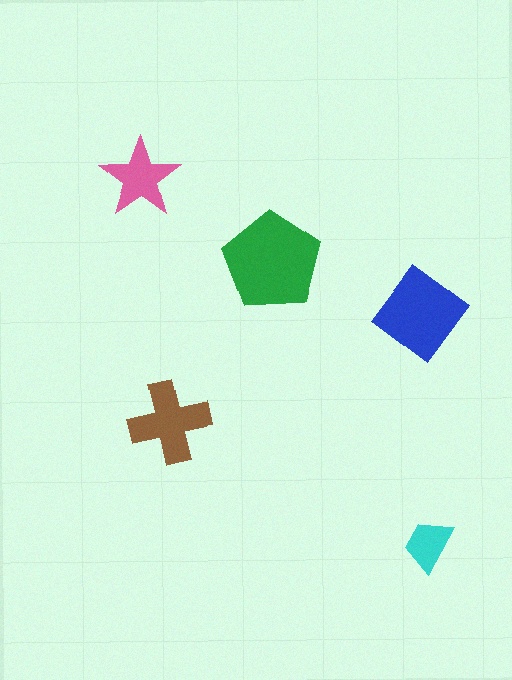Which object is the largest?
The green pentagon.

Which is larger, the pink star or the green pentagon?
The green pentagon.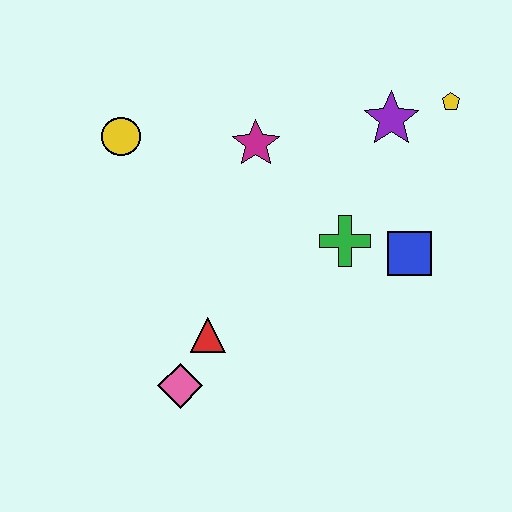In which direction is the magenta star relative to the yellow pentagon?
The magenta star is to the left of the yellow pentagon.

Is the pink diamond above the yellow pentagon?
No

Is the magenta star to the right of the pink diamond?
Yes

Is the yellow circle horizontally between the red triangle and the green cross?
No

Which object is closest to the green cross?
The blue square is closest to the green cross.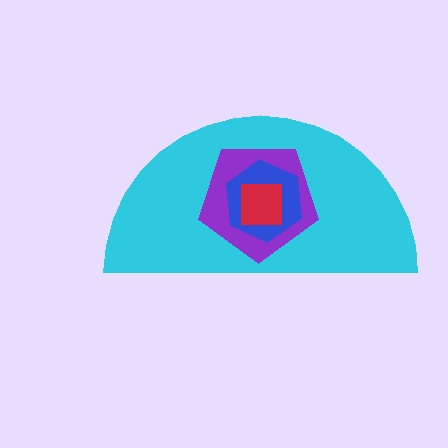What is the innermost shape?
The red square.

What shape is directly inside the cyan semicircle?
The purple pentagon.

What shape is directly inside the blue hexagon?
The red square.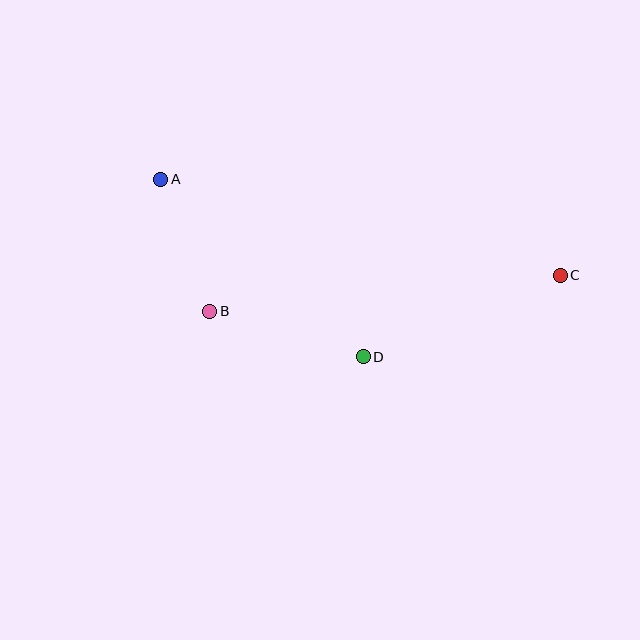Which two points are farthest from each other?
Points A and C are farthest from each other.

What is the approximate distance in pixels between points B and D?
The distance between B and D is approximately 160 pixels.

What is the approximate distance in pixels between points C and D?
The distance between C and D is approximately 213 pixels.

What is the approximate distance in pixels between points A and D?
The distance between A and D is approximately 269 pixels.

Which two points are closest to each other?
Points A and B are closest to each other.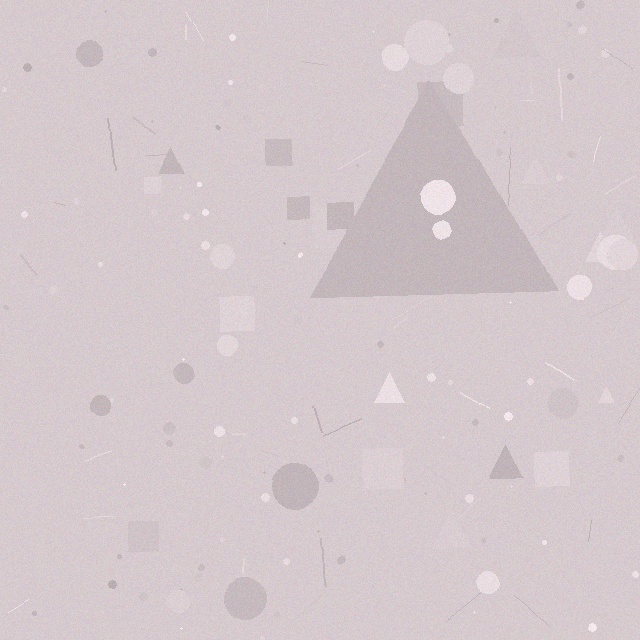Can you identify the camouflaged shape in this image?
The camouflaged shape is a triangle.